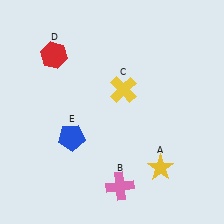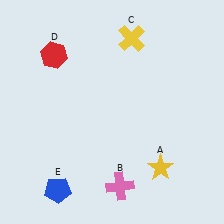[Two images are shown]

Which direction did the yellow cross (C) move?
The yellow cross (C) moved up.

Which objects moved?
The objects that moved are: the yellow cross (C), the blue pentagon (E).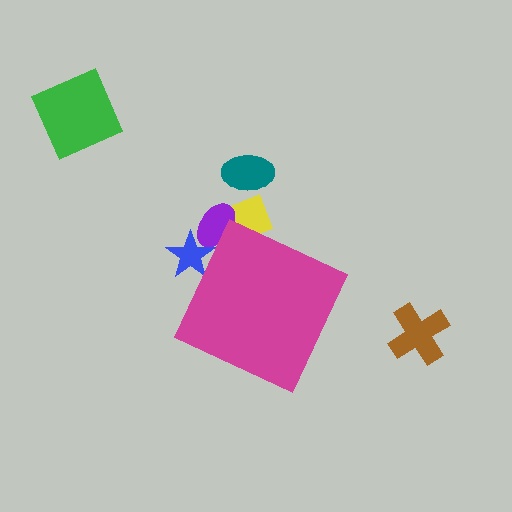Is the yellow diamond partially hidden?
Yes, the yellow diamond is partially hidden behind the magenta diamond.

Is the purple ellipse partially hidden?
Yes, the purple ellipse is partially hidden behind the magenta diamond.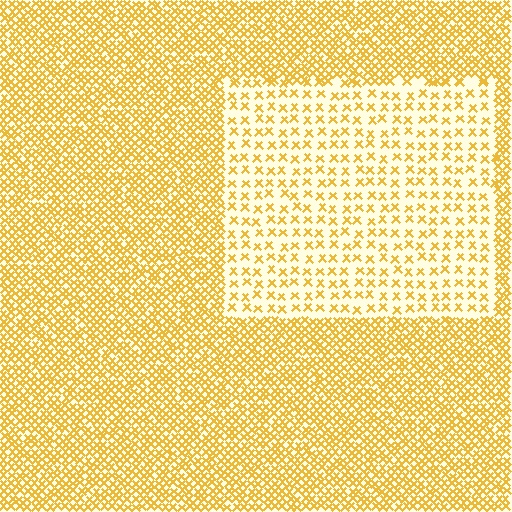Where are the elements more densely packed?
The elements are more densely packed outside the rectangle boundary.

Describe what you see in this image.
The image contains small yellow elements arranged at two different densities. A rectangle-shaped region is visible where the elements are less densely packed than the surrounding area.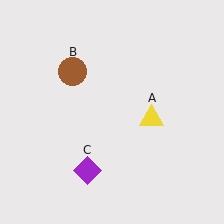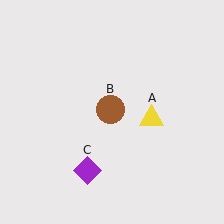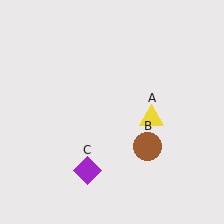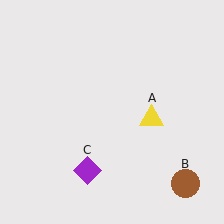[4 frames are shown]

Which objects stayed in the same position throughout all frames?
Yellow triangle (object A) and purple diamond (object C) remained stationary.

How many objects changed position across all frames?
1 object changed position: brown circle (object B).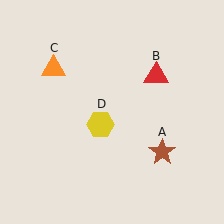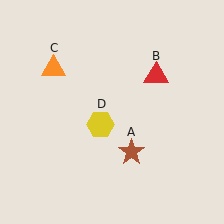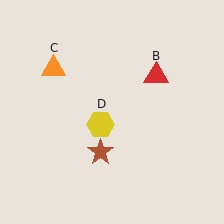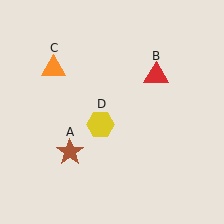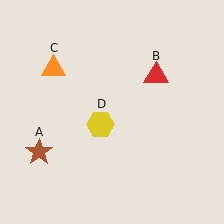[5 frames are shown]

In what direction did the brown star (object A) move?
The brown star (object A) moved left.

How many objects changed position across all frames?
1 object changed position: brown star (object A).